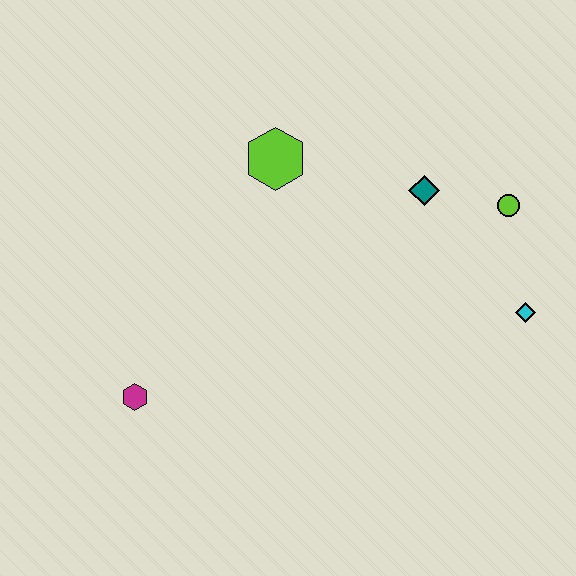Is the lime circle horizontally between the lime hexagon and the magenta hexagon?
No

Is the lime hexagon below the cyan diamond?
No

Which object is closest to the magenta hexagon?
The lime hexagon is closest to the magenta hexagon.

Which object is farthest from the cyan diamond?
The magenta hexagon is farthest from the cyan diamond.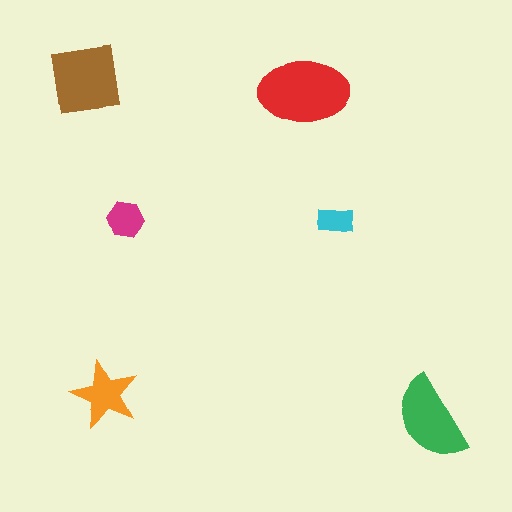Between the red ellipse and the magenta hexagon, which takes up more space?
The red ellipse.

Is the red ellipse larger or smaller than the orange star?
Larger.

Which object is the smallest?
The cyan rectangle.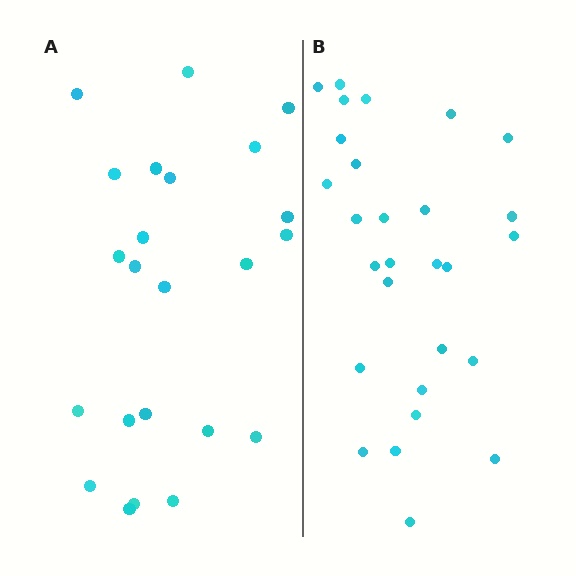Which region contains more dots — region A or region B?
Region B (the right region) has more dots.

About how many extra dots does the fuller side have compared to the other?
Region B has about 5 more dots than region A.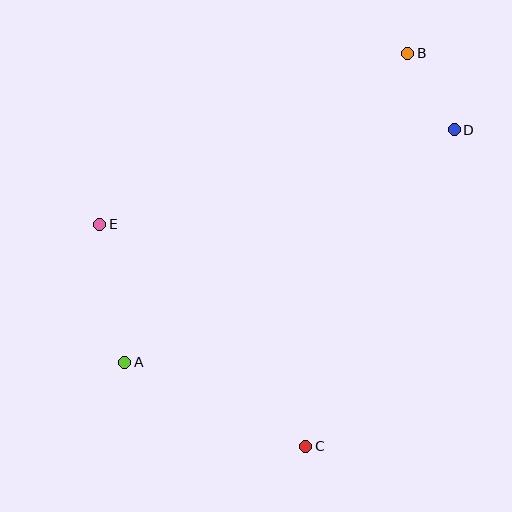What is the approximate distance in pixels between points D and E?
The distance between D and E is approximately 367 pixels.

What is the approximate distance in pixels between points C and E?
The distance between C and E is approximately 303 pixels.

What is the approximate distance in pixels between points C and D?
The distance between C and D is approximately 350 pixels.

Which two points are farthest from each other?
Points A and B are farthest from each other.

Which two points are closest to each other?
Points B and D are closest to each other.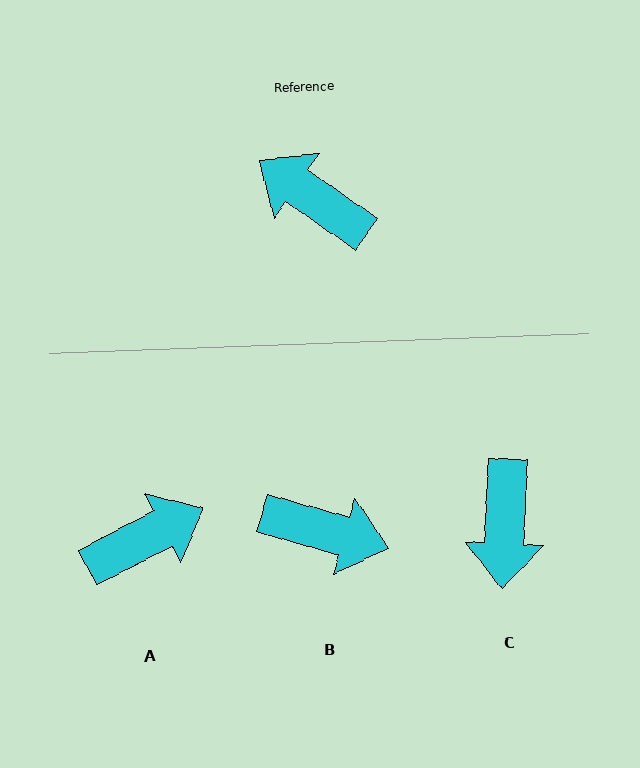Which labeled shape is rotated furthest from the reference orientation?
B, about 161 degrees away.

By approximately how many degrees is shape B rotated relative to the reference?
Approximately 161 degrees clockwise.